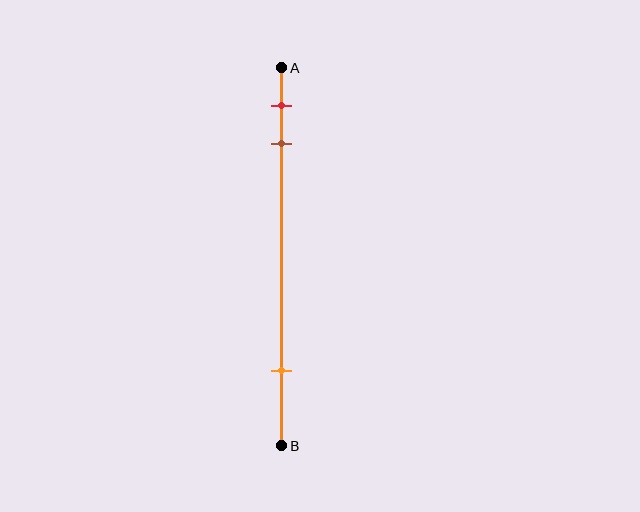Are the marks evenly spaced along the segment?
No, the marks are not evenly spaced.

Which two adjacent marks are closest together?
The red and brown marks are the closest adjacent pair.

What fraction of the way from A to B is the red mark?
The red mark is approximately 10% (0.1) of the way from A to B.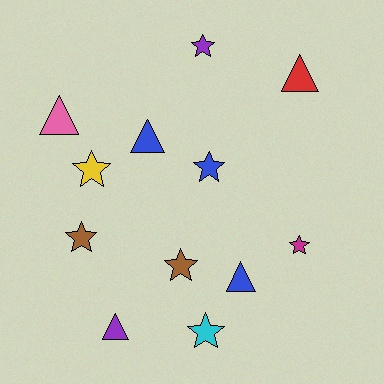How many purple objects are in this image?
There are 2 purple objects.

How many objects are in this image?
There are 12 objects.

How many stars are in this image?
There are 7 stars.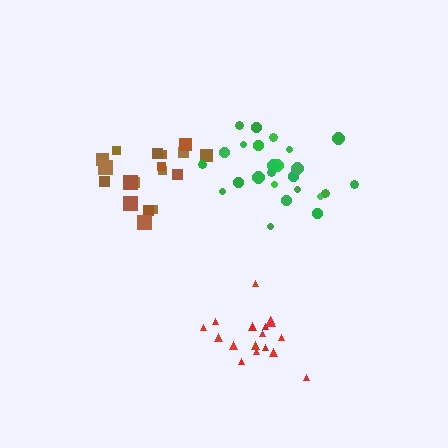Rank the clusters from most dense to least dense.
red, brown, green.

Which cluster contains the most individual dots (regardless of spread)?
Green (25).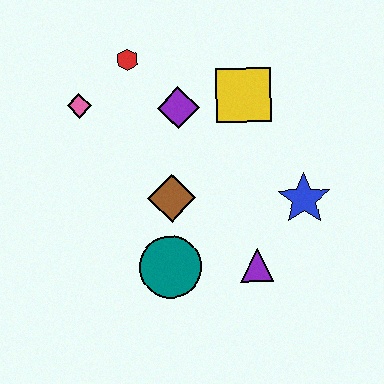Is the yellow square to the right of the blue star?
No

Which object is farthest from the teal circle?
The red hexagon is farthest from the teal circle.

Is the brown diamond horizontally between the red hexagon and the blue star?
Yes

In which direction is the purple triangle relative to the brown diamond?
The purple triangle is to the right of the brown diamond.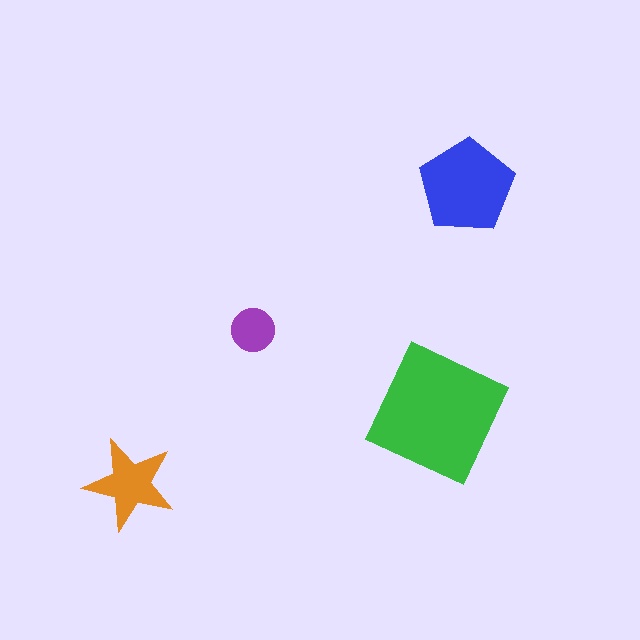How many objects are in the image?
There are 4 objects in the image.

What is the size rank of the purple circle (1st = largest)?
4th.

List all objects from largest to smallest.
The green square, the blue pentagon, the orange star, the purple circle.